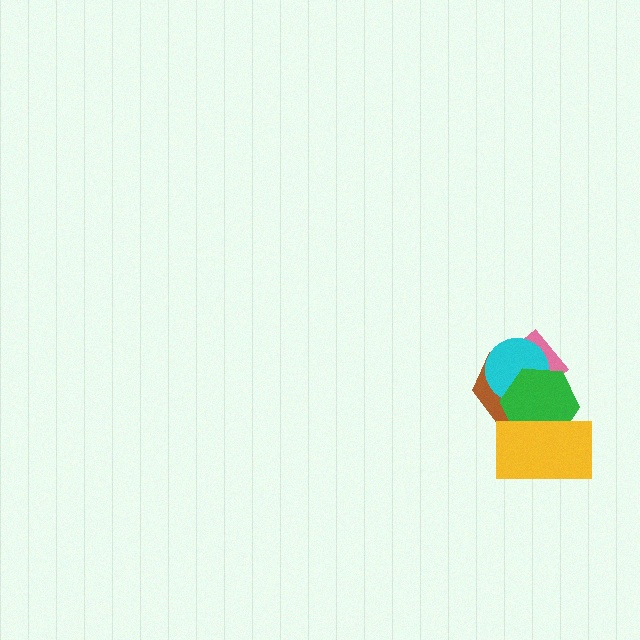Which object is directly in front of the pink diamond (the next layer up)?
The cyan circle is directly in front of the pink diamond.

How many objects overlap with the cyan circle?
3 objects overlap with the cyan circle.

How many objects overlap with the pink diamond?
3 objects overlap with the pink diamond.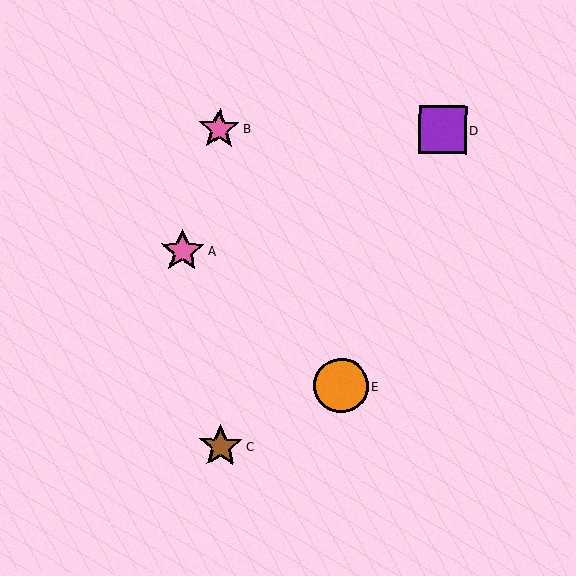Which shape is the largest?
The orange circle (labeled E) is the largest.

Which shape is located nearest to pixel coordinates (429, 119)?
The purple square (labeled D) at (443, 130) is nearest to that location.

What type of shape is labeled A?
Shape A is a pink star.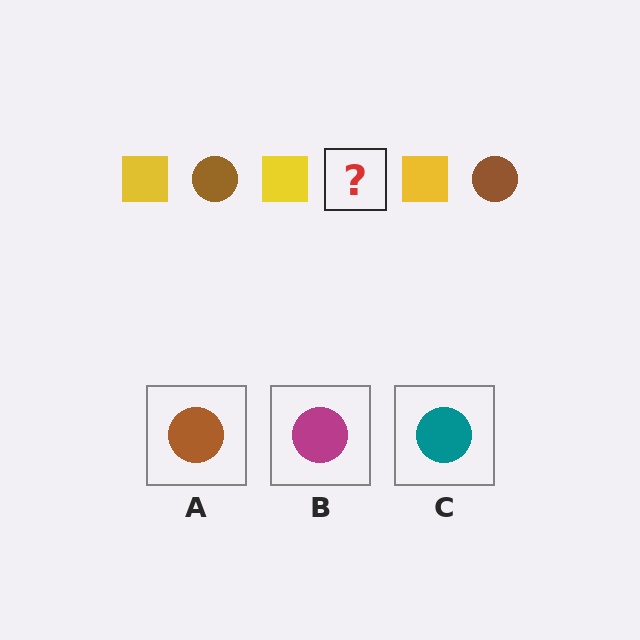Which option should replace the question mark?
Option A.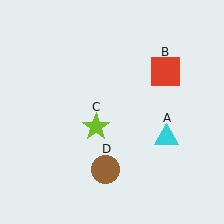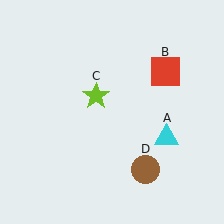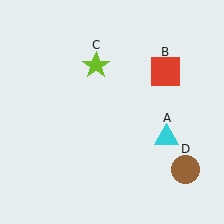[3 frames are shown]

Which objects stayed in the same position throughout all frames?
Cyan triangle (object A) and red square (object B) remained stationary.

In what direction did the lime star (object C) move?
The lime star (object C) moved up.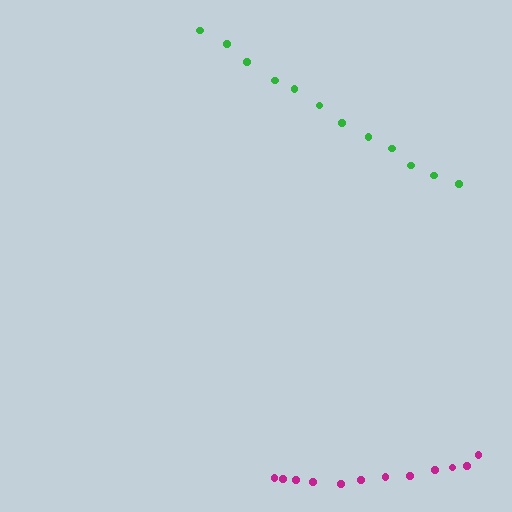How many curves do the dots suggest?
There are 2 distinct paths.